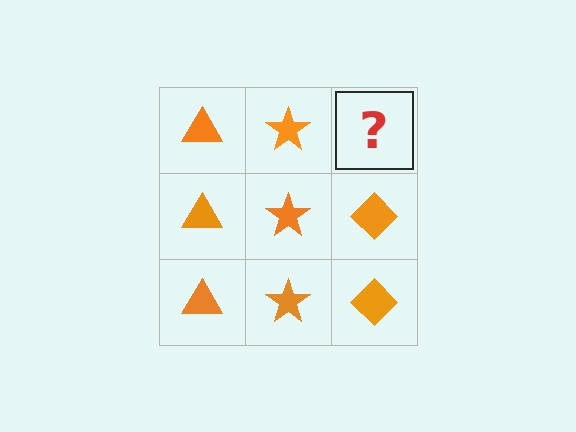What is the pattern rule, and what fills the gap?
The rule is that each column has a consistent shape. The gap should be filled with an orange diamond.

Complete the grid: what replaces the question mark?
The question mark should be replaced with an orange diamond.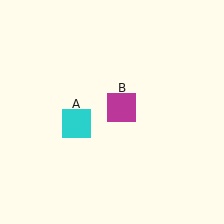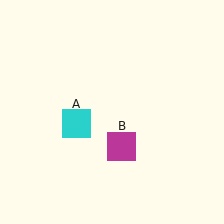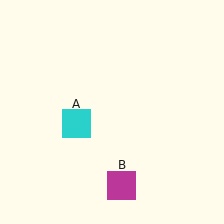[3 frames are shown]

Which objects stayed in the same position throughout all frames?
Cyan square (object A) remained stationary.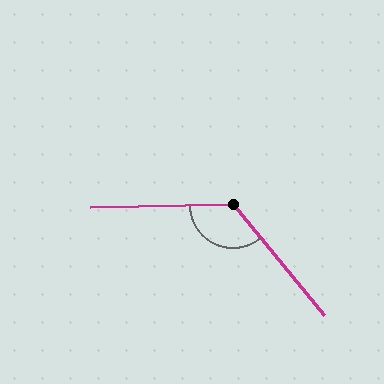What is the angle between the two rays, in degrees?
Approximately 129 degrees.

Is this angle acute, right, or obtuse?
It is obtuse.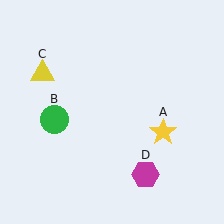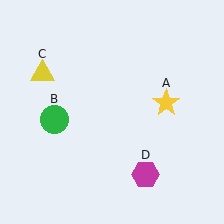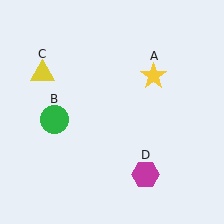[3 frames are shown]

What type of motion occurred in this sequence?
The yellow star (object A) rotated counterclockwise around the center of the scene.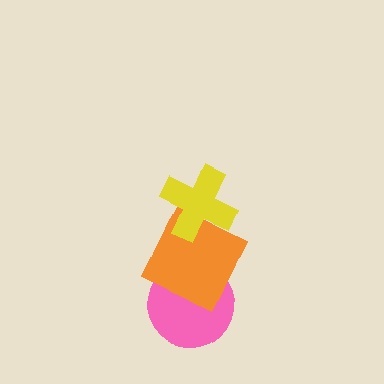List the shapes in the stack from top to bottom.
From top to bottom: the yellow cross, the orange square, the pink circle.